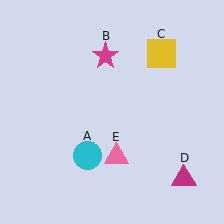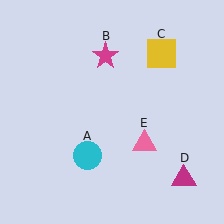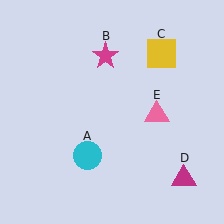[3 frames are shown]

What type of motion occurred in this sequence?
The pink triangle (object E) rotated counterclockwise around the center of the scene.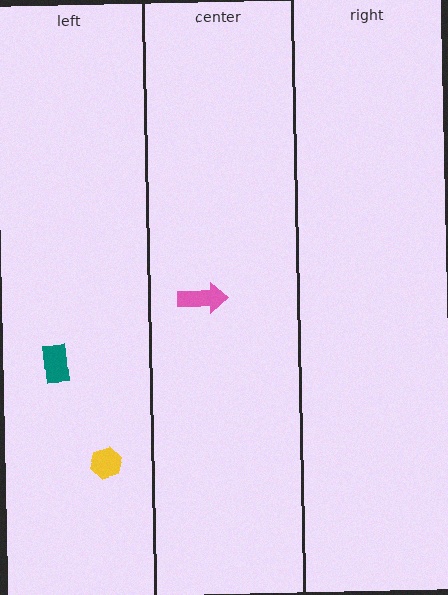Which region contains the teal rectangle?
The left region.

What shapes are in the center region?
The pink arrow.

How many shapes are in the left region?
2.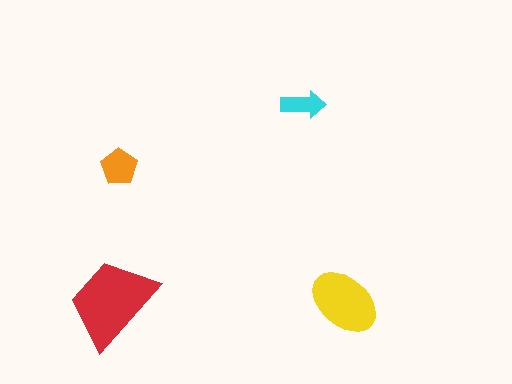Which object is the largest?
The red trapezoid.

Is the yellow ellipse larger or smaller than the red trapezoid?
Smaller.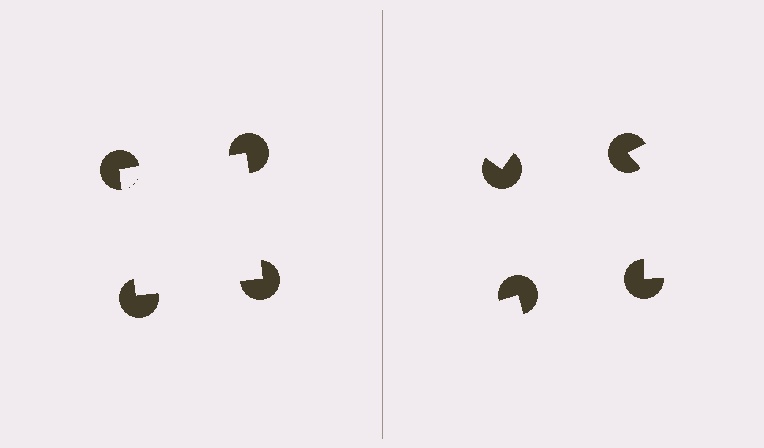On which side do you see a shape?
An illusory square appears on the left side. On the right side the wedge cuts are rotated, so no coherent shape forms.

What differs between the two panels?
The pac-man discs are positioned identically on both sides; only the wedge orientations differ. On the left they align to a square; on the right they are misaligned.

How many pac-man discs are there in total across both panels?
8 — 4 on each side.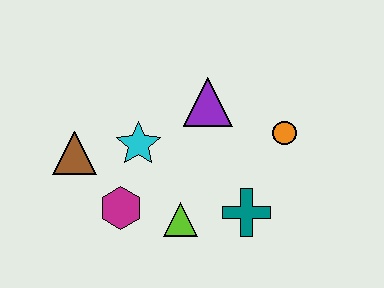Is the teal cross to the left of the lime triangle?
No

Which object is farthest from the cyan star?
The orange circle is farthest from the cyan star.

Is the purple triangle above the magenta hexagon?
Yes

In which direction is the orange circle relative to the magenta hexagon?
The orange circle is to the right of the magenta hexagon.